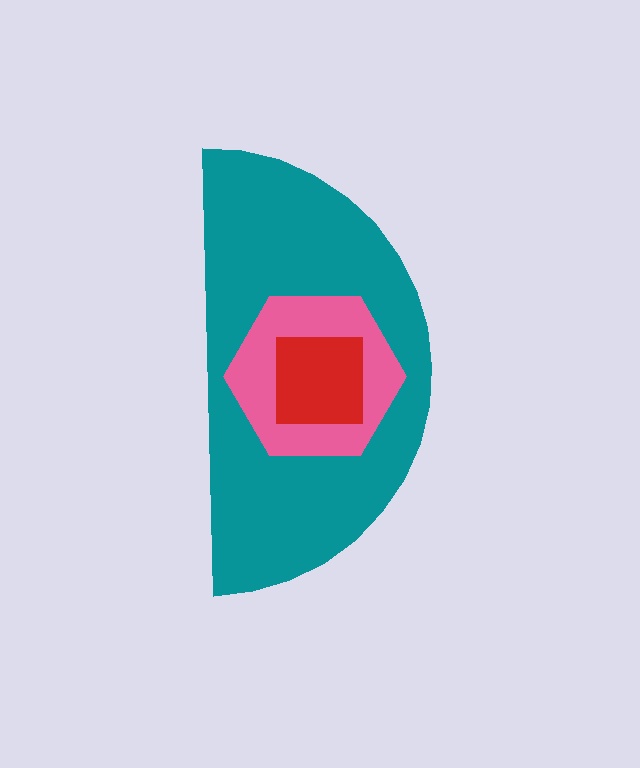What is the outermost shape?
The teal semicircle.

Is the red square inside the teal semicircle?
Yes.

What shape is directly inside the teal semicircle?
The pink hexagon.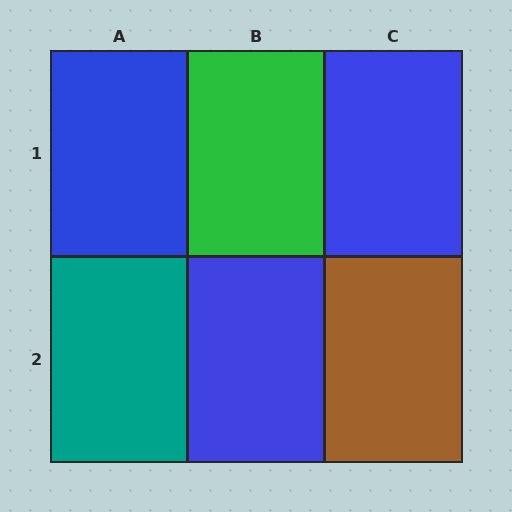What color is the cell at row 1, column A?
Blue.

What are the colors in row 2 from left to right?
Teal, blue, brown.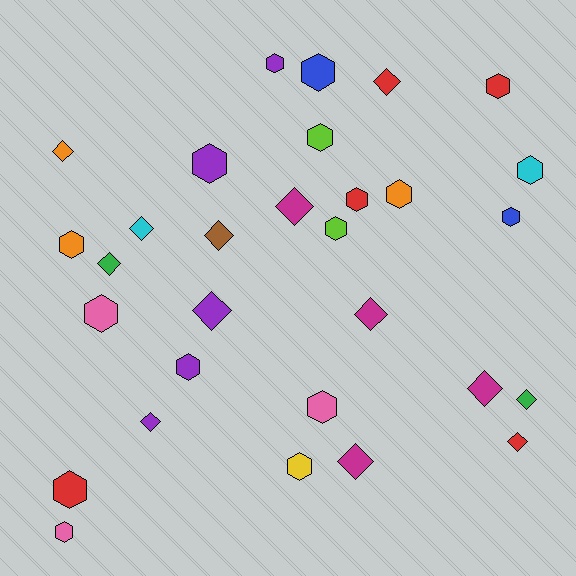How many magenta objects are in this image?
There are 4 magenta objects.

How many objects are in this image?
There are 30 objects.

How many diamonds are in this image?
There are 13 diamonds.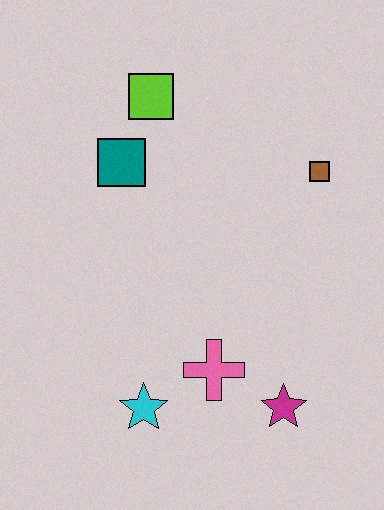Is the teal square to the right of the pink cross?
No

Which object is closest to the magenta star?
The pink cross is closest to the magenta star.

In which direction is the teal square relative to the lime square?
The teal square is below the lime square.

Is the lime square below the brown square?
No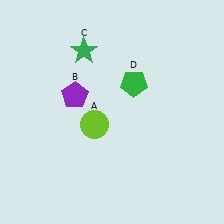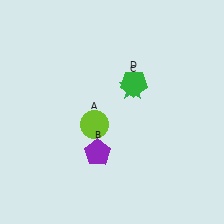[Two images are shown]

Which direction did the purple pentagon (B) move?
The purple pentagon (B) moved down.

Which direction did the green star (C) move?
The green star (C) moved right.